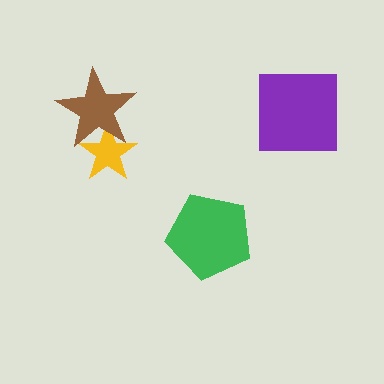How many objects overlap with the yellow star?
1 object overlaps with the yellow star.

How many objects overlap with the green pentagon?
0 objects overlap with the green pentagon.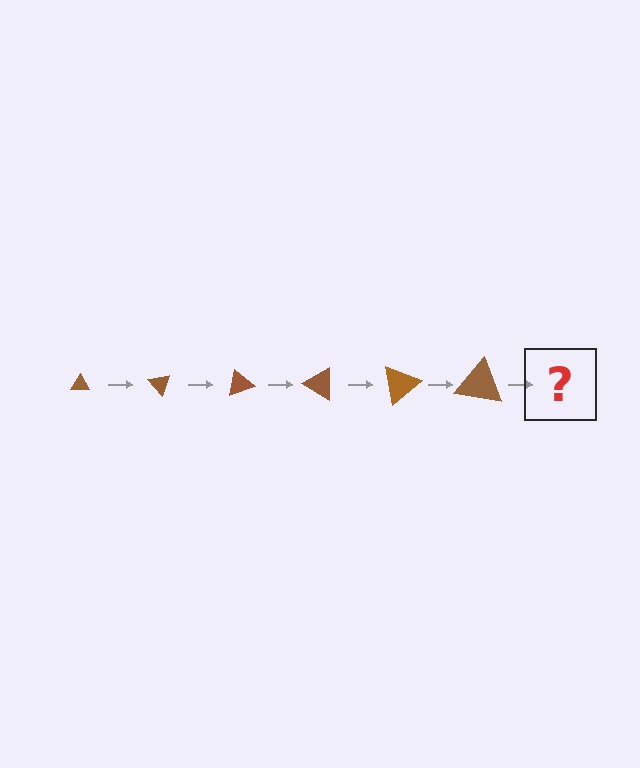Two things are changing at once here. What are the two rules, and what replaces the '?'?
The two rules are that the triangle grows larger each step and it rotates 50 degrees each step. The '?' should be a triangle, larger than the previous one and rotated 300 degrees from the start.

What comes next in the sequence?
The next element should be a triangle, larger than the previous one and rotated 300 degrees from the start.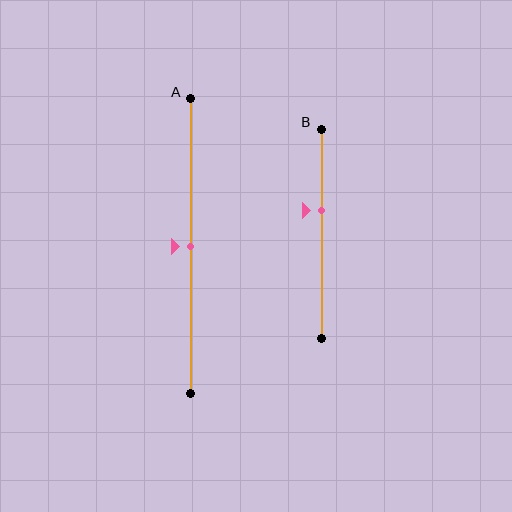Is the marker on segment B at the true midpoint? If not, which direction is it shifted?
No, the marker on segment B is shifted upward by about 11% of the segment length.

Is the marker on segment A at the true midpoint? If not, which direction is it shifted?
Yes, the marker on segment A is at the true midpoint.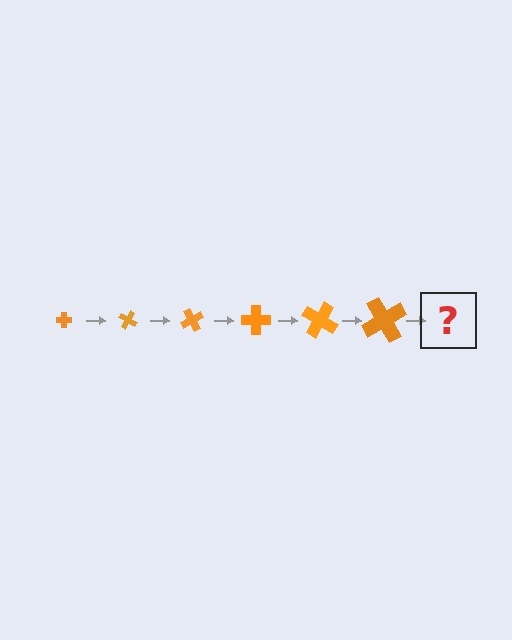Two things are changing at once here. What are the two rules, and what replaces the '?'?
The two rules are that the cross grows larger each step and it rotates 30 degrees each step. The '?' should be a cross, larger than the previous one and rotated 180 degrees from the start.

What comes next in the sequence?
The next element should be a cross, larger than the previous one and rotated 180 degrees from the start.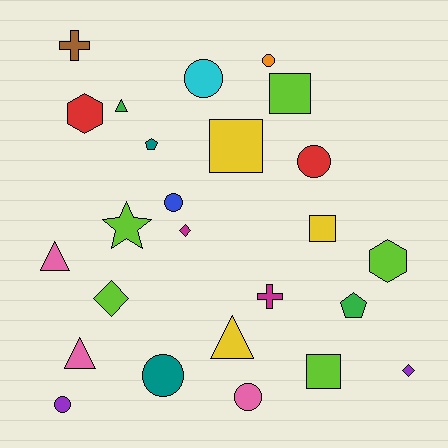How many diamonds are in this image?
There are 3 diamonds.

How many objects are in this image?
There are 25 objects.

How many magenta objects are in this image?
There are 2 magenta objects.